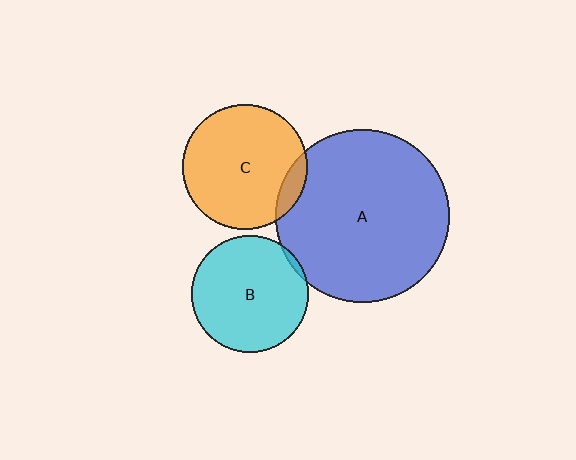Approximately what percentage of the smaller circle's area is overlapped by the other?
Approximately 5%.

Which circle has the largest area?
Circle A (blue).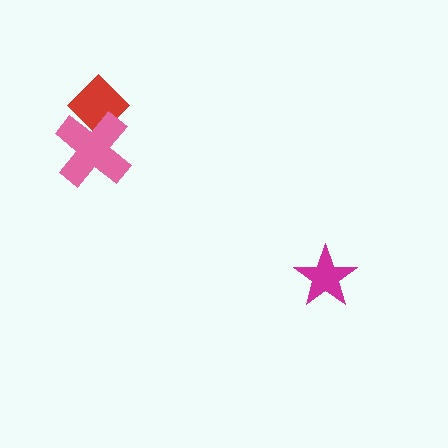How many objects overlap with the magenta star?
0 objects overlap with the magenta star.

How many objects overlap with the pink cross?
1 object overlaps with the pink cross.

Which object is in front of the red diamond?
The pink cross is in front of the red diamond.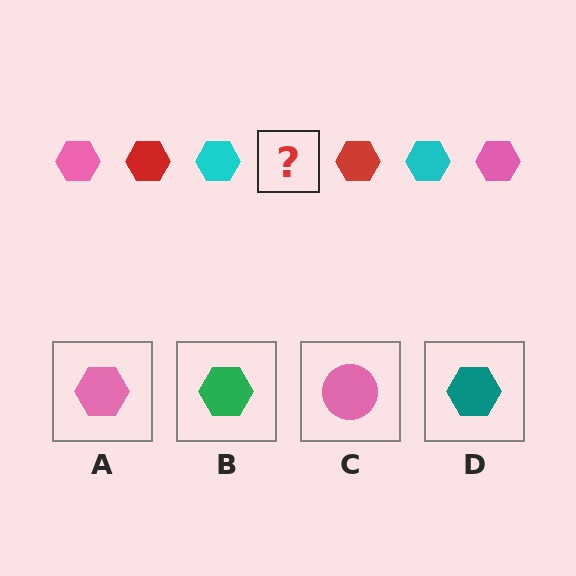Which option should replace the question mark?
Option A.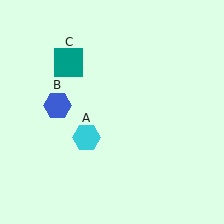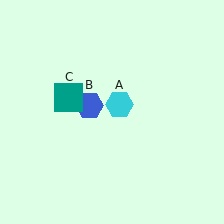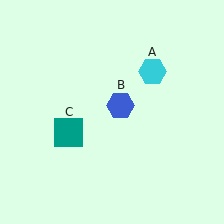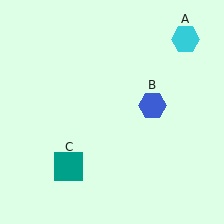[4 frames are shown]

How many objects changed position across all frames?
3 objects changed position: cyan hexagon (object A), blue hexagon (object B), teal square (object C).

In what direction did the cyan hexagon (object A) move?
The cyan hexagon (object A) moved up and to the right.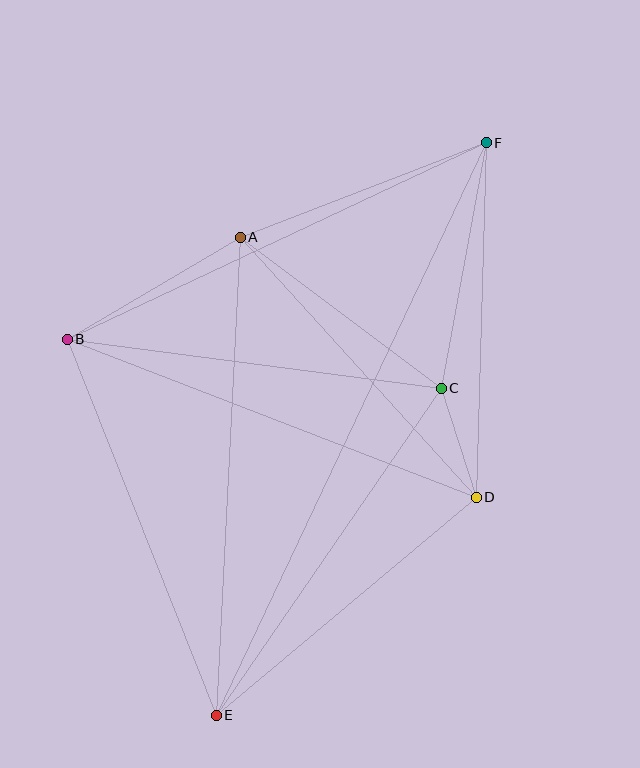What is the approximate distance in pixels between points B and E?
The distance between B and E is approximately 405 pixels.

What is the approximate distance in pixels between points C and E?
The distance between C and E is approximately 397 pixels.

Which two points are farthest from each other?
Points E and F are farthest from each other.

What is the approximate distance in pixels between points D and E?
The distance between D and E is approximately 340 pixels.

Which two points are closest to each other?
Points C and D are closest to each other.